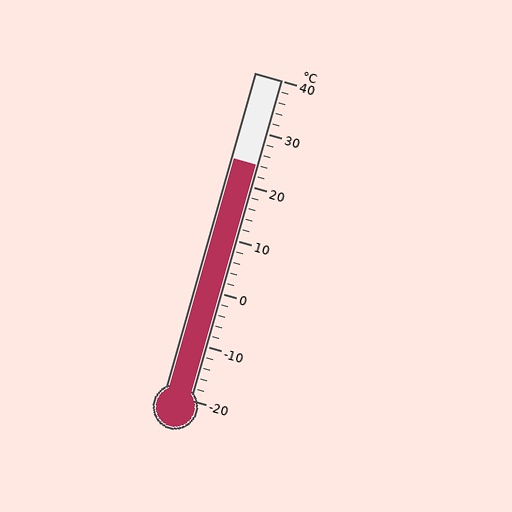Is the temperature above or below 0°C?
The temperature is above 0°C.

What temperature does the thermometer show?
The thermometer shows approximately 24°C.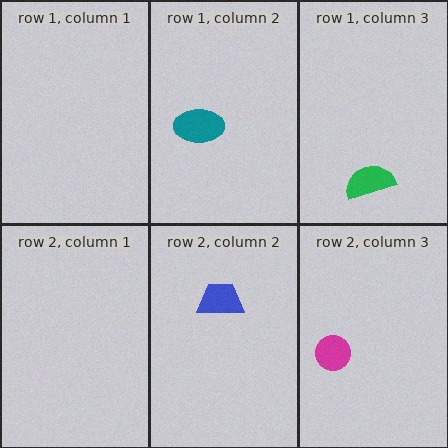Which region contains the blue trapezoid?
The row 2, column 2 region.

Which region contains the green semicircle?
The row 1, column 3 region.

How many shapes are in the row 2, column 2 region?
1.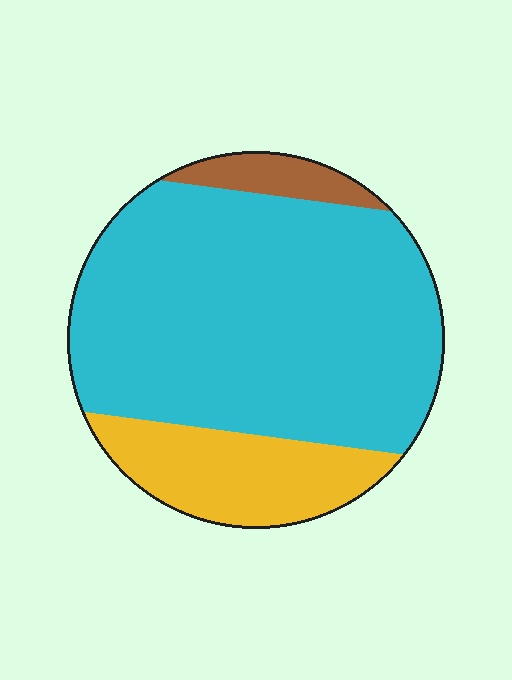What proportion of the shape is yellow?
Yellow takes up about one fifth (1/5) of the shape.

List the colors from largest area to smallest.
From largest to smallest: cyan, yellow, brown.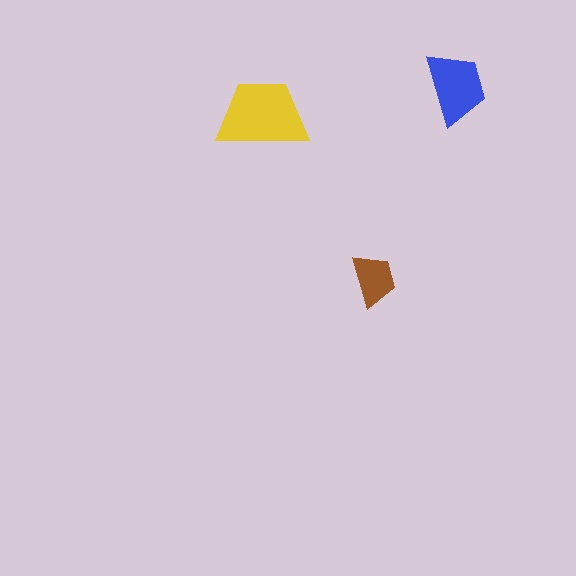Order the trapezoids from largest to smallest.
the yellow one, the blue one, the brown one.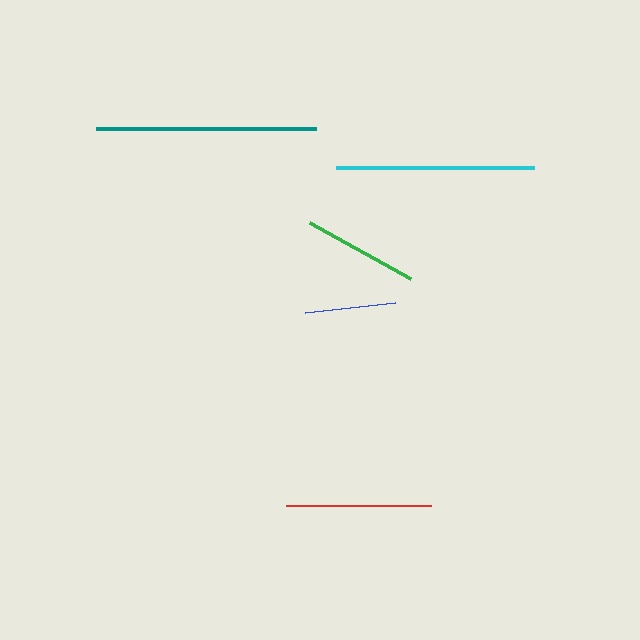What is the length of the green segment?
The green segment is approximately 115 pixels long.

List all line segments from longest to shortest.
From longest to shortest: teal, cyan, red, green, blue.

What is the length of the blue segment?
The blue segment is approximately 91 pixels long.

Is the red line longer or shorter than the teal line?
The teal line is longer than the red line.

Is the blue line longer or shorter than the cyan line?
The cyan line is longer than the blue line.